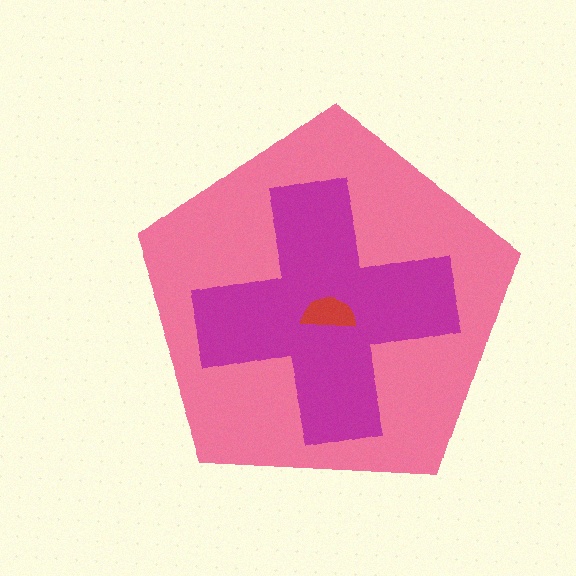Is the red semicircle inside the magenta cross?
Yes.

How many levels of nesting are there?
3.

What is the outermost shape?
The pink pentagon.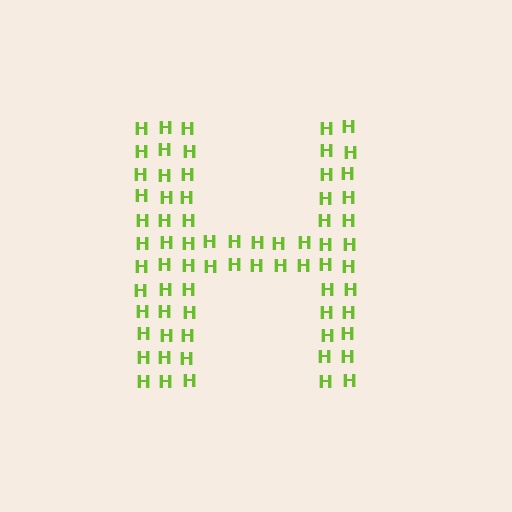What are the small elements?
The small elements are letter H's.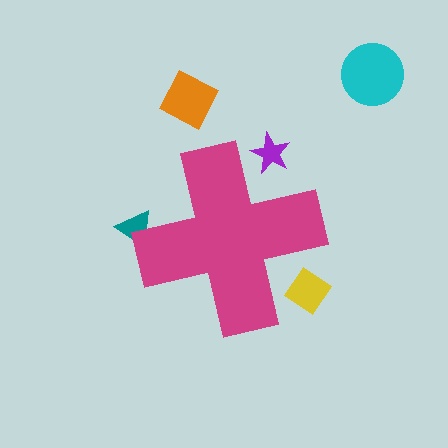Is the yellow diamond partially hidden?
Yes, the yellow diamond is partially hidden behind the magenta cross.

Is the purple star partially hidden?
Yes, the purple star is partially hidden behind the magenta cross.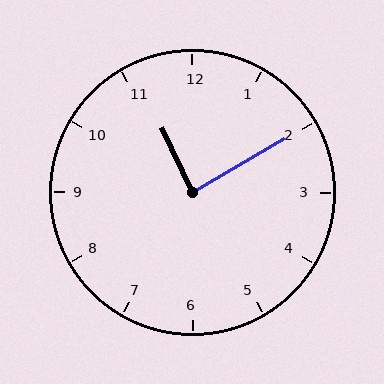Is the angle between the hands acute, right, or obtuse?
It is right.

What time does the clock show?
11:10.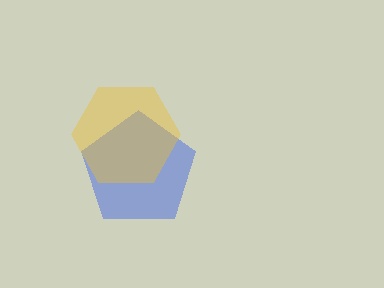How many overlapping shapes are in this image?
There are 2 overlapping shapes in the image.